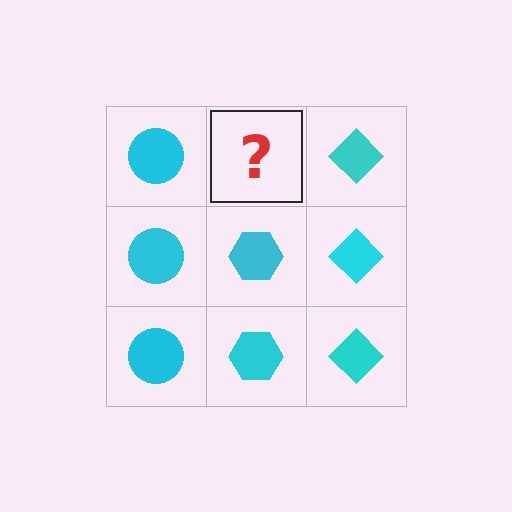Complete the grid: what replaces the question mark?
The question mark should be replaced with a cyan hexagon.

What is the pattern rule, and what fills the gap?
The rule is that each column has a consistent shape. The gap should be filled with a cyan hexagon.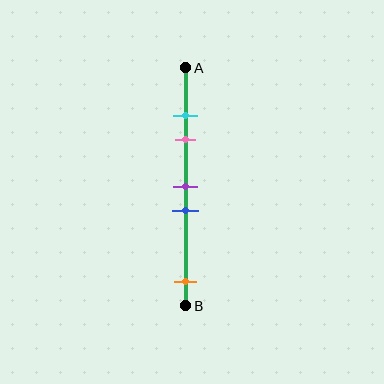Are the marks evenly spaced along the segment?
No, the marks are not evenly spaced.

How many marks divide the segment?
There are 5 marks dividing the segment.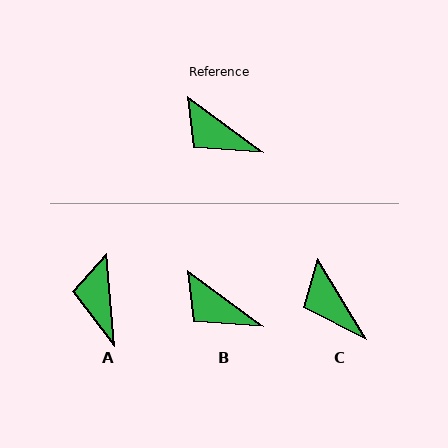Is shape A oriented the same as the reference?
No, it is off by about 49 degrees.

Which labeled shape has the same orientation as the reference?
B.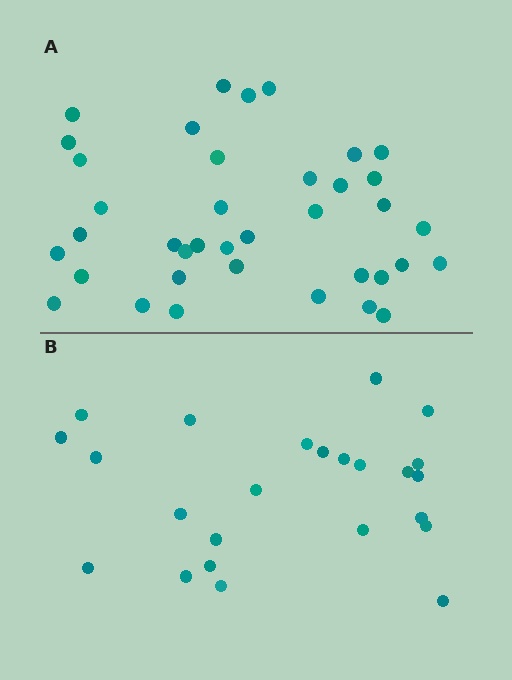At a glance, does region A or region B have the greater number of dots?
Region A (the top region) has more dots.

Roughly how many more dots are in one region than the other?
Region A has approximately 15 more dots than region B.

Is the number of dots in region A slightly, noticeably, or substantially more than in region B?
Region A has substantially more. The ratio is roughly 1.6 to 1.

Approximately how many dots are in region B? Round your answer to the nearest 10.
About 20 dots. (The exact count is 24, which rounds to 20.)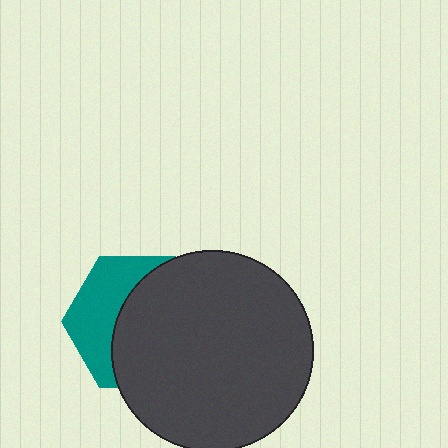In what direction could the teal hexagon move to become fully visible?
The teal hexagon could move left. That would shift it out from behind the dark gray circle entirely.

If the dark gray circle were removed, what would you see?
You would see the complete teal hexagon.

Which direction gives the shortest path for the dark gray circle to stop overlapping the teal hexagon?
Moving right gives the shortest separation.